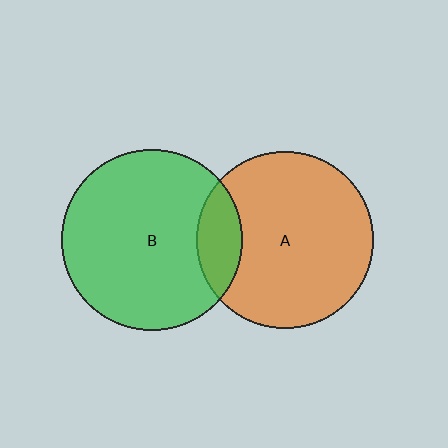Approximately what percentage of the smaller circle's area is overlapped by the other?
Approximately 15%.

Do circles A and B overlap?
Yes.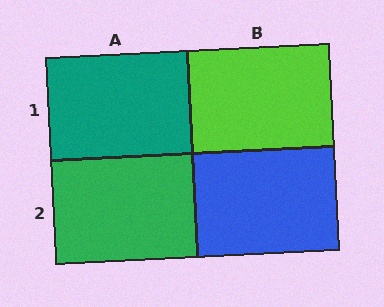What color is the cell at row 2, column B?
Blue.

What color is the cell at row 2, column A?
Green.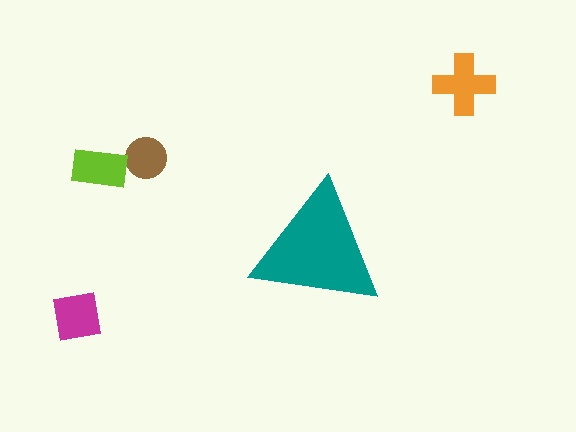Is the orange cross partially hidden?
No, the orange cross is fully visible.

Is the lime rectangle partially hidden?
No, the lime rectangle is fully visible.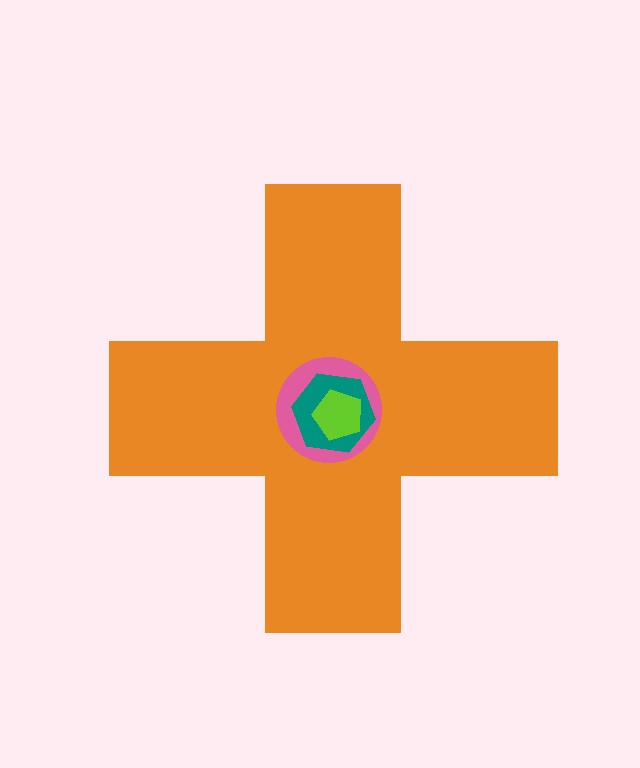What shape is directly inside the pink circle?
The teal hexagon.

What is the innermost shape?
The lime pentagon.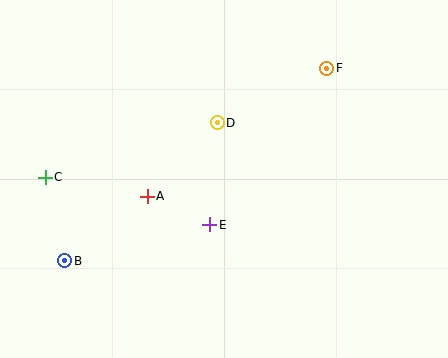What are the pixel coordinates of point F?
Point F is at (327, 68).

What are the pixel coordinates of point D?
Point D is at (217, 123).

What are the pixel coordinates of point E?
Point E is at (210, 225).